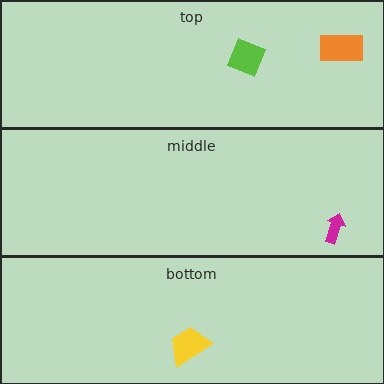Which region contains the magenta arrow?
The middle region.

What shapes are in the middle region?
The magenta arrow.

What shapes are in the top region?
The orange rectangle, the lime diamond.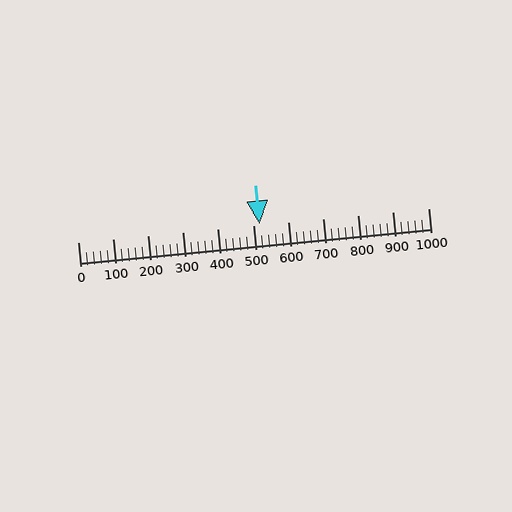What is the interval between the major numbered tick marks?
The major tick marks are spaced 100 units apart.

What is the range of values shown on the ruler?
The ruler shows values from 0 to 1000.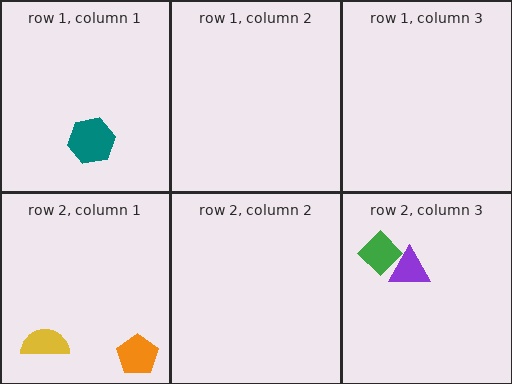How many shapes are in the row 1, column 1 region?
1.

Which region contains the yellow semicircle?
The row 2, column 1 region.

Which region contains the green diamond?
The row 2, column 3 region.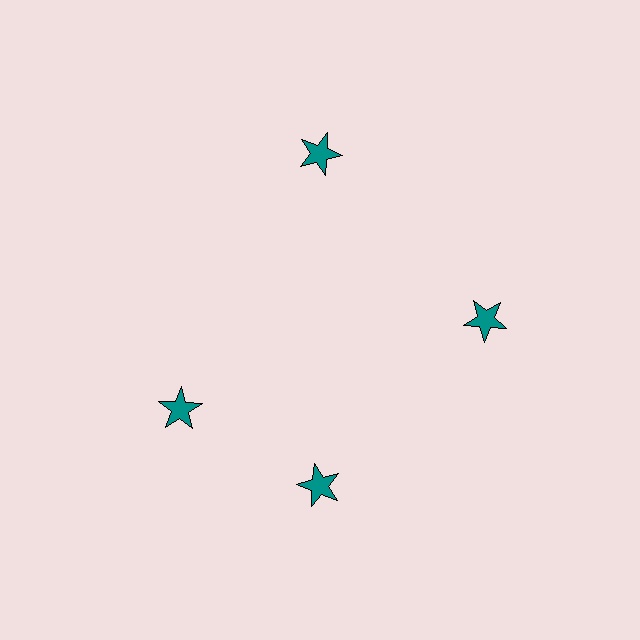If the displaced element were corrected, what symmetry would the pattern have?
It would have 4-fold rotational symmetry — the pattern would map onto itself every 90 degrees.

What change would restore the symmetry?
The symmetry would be restored by rotating it back into even spacing with its neighbors so that all 4 stars sit at equal angles and equal distance from the center.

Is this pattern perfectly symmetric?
No. The 4 teal stars are arranged in a ring, but one element near the 9 o'clock position is rotated out of alignment along the ring, breaking the 4-fold rotational symmetry.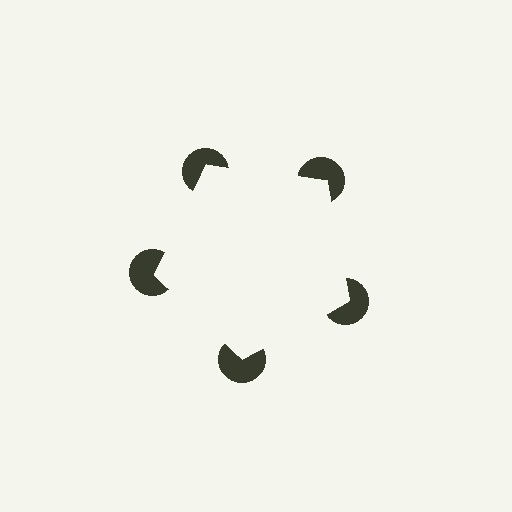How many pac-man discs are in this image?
There are 5 — one at each vertex of the illusory pentagon.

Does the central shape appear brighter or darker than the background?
It typically appears slightly brighter than the background, even though no actual brightness change is drawn.